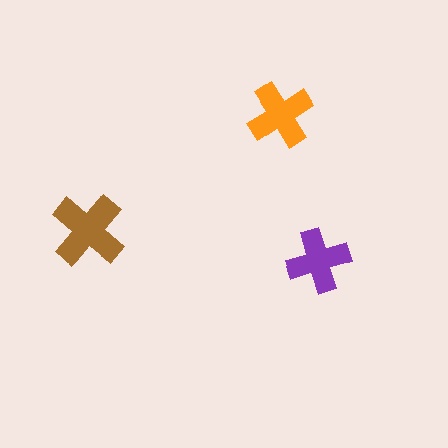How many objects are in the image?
There are 3 objects in the image.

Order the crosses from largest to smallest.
the brown one, the orange one, the purple one.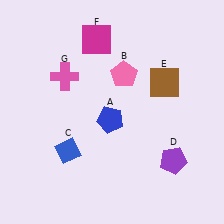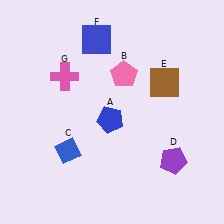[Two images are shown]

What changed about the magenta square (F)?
In Image 1, F is magenta. In Image 2, it changed to blue.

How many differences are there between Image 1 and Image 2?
There is 1 difference between the two images.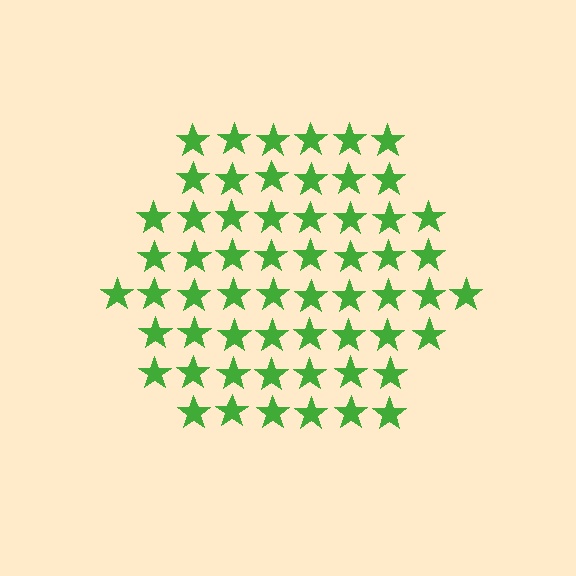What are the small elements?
The small elements are stars.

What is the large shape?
The large shape is a hexagon.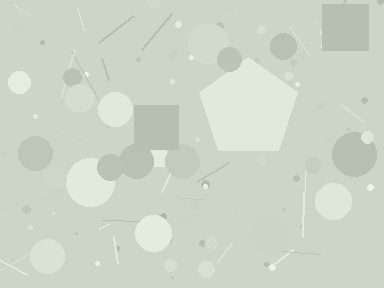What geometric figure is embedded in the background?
A pentagon is embedded in the background.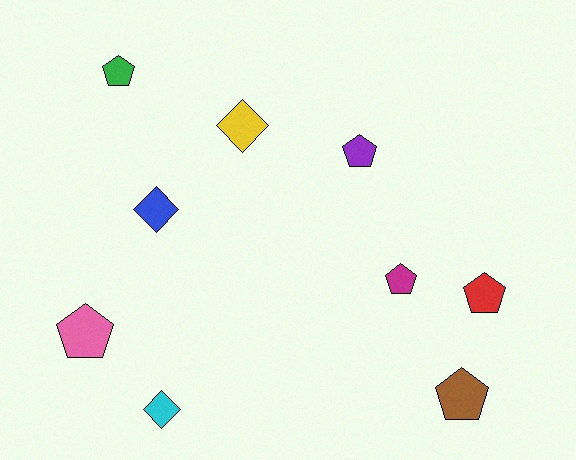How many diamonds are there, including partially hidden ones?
There are 3 diamonds.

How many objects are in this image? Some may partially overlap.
There are 9 objects.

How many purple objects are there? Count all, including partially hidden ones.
There is 1 purple object.